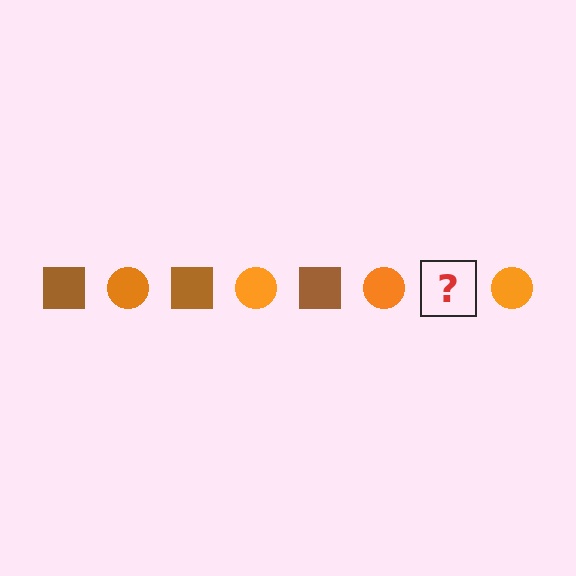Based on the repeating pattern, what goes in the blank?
The blank should be a brown square.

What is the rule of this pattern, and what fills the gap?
The rule is that the pattern alternates between brown square and orange circle. The gap should be filled with a brown square.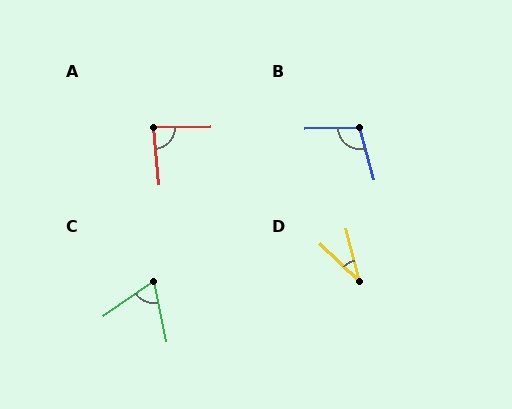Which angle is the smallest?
D, at approximately 32 degrees.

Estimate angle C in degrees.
Approximately 68 degrees.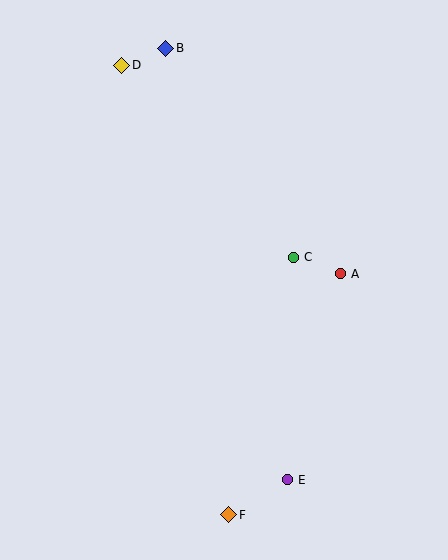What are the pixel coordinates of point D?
Point D is at (122, 65).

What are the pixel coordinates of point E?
Point E is at (288, 480).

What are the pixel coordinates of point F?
Point F is at (229, 515).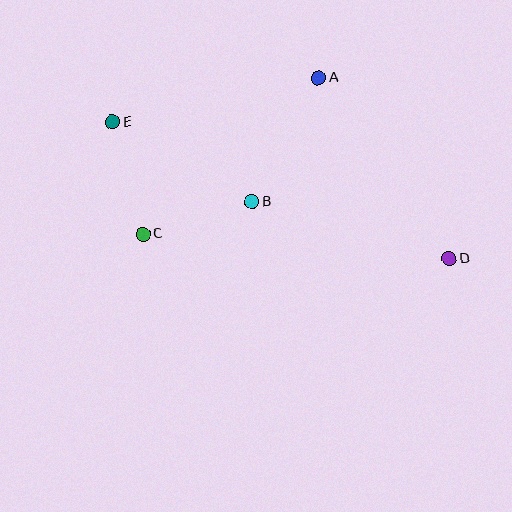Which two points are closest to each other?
Points B and C are closest to each other.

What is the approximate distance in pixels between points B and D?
The distance between B and D is approximately 205 pixels.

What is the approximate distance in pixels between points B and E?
The distance between B and E is approximately 161 pixels.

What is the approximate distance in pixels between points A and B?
The distance between A and B is approximately 141 pixels.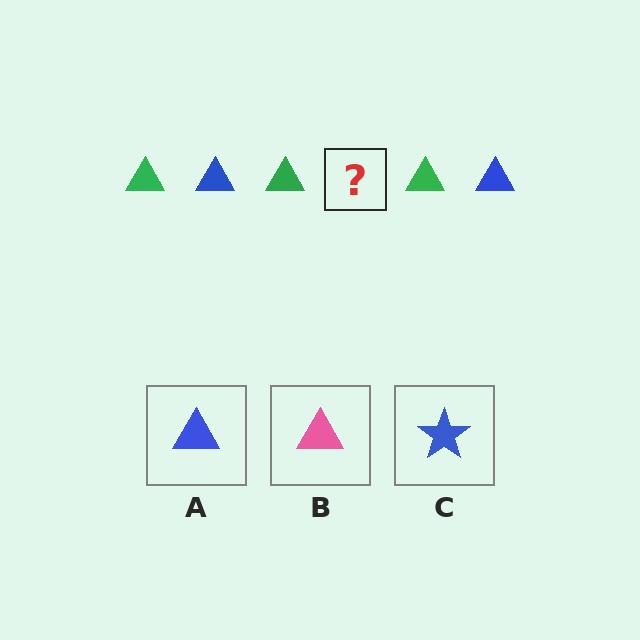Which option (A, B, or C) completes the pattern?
A.